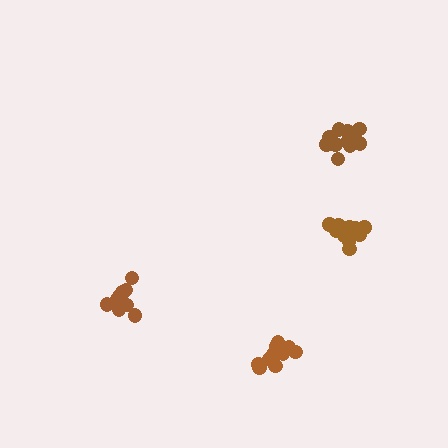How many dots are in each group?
Group 1: 13 dots, Group 2: 10 dots, Group 3: 12 dots, Group 4: 13 dots (48 total).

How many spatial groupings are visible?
There are 4 spatial groupings.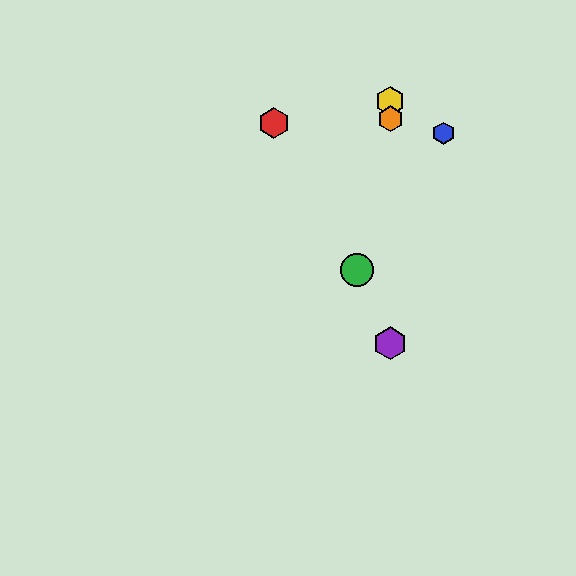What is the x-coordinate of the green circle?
The green circle is at x≈357.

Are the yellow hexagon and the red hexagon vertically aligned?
No, the yellow hexagon is at x≈390 and the red hexagon is at x≈274.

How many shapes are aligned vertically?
3 shapes (the yellow hexagon, the purple hexagon, the orange hexagon) are aligned vertically.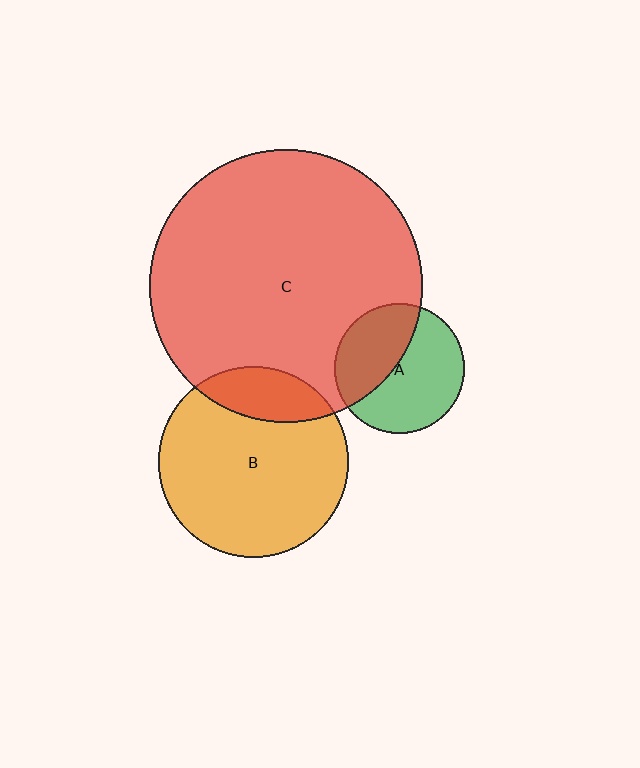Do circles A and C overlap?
Yes.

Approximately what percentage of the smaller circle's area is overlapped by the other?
Approximately 40%.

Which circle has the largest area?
Circle C (red).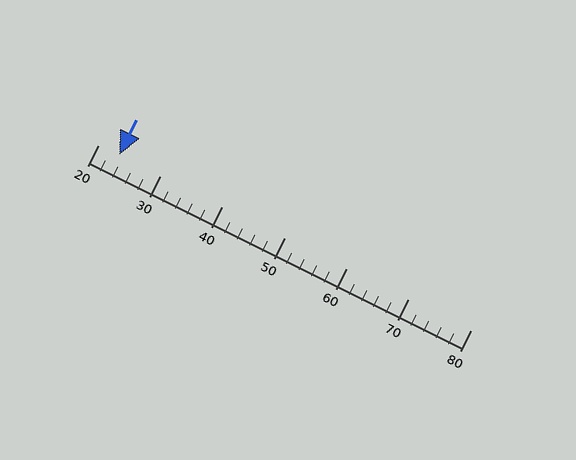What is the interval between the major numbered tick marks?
The major tick marks are spaced 10 units apart.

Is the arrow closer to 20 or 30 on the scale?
The arrow is closer to 20.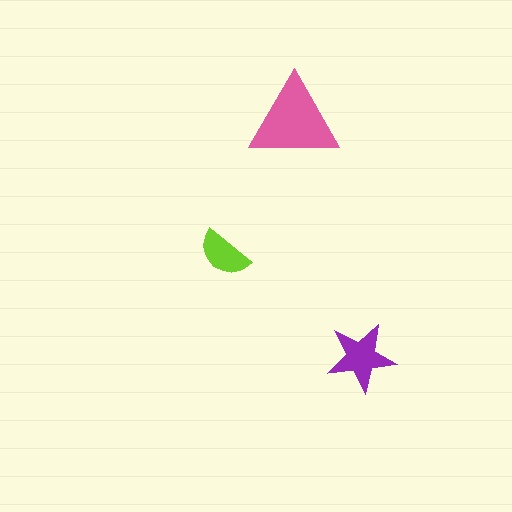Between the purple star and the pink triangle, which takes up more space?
The pink triangle.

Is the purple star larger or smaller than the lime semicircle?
Larger.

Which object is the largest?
The pink triangle.